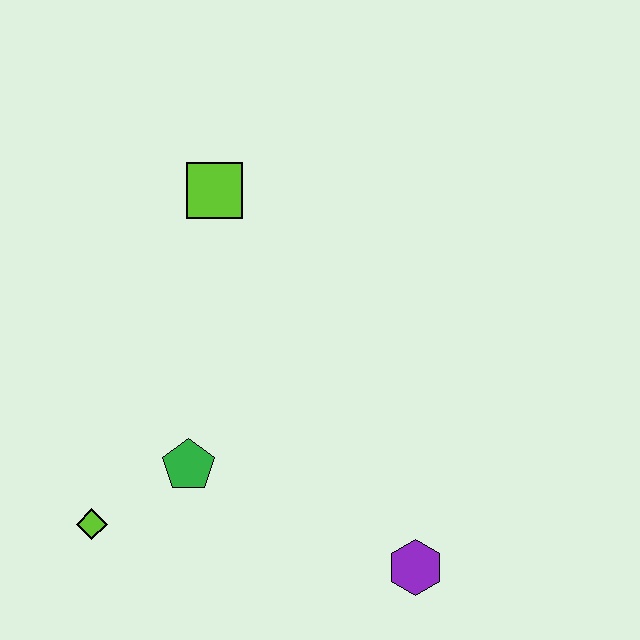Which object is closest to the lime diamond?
The green pentagon is closest to the lime diamond.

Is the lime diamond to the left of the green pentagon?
Yes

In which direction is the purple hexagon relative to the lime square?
The purple hexagon is below the lime square.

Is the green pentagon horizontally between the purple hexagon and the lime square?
No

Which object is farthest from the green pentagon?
The lime square is farthest from the green pentagon.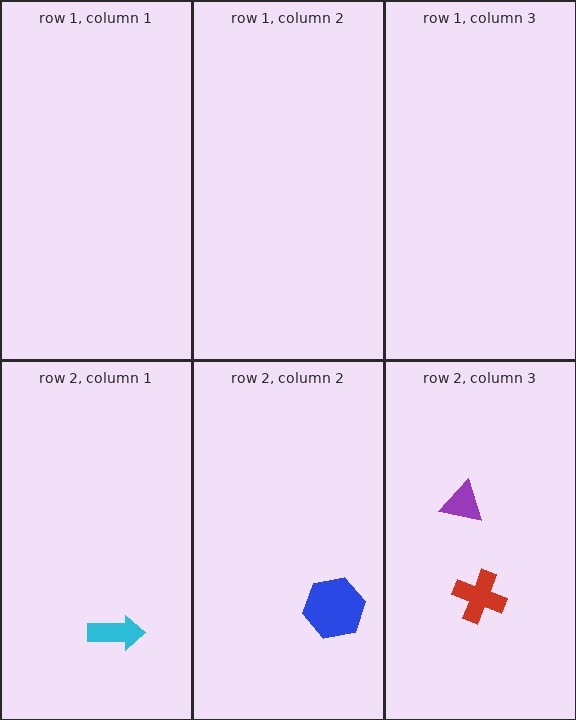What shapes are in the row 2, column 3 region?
The red cross, the purple triangle.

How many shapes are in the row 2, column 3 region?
2.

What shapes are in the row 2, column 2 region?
The blue hexagon.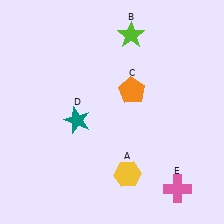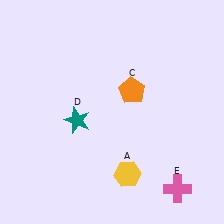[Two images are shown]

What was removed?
The lime star (B) was removed in Image 2.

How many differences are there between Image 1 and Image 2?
There is 1 difference between the two images.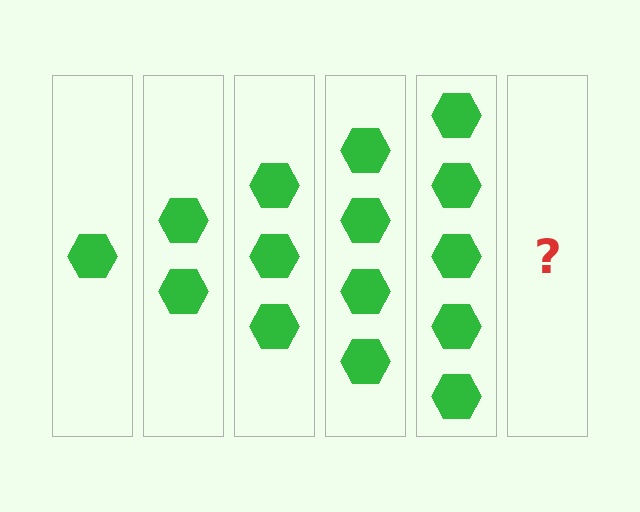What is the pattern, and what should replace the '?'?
The pattern is that each step adds one more hexagon. The '?' should be 6 hexagons.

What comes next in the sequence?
The next element should be 6 hexagons.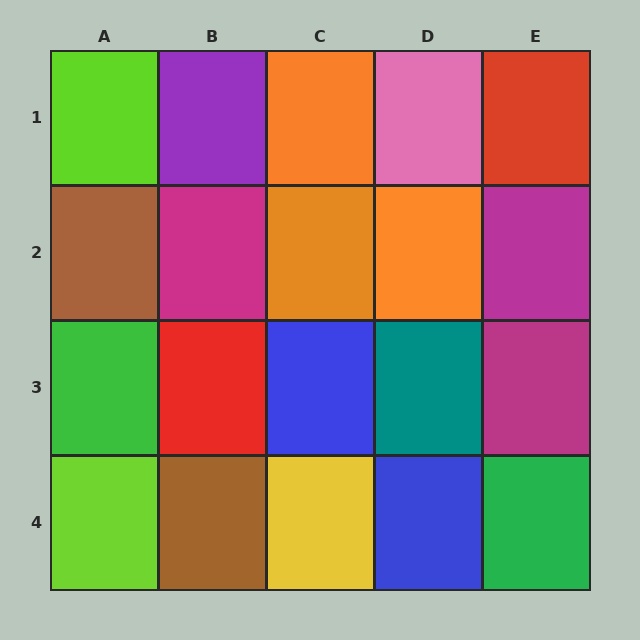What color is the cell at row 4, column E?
Green.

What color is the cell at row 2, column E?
Magenta.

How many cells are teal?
1 cell is teal.